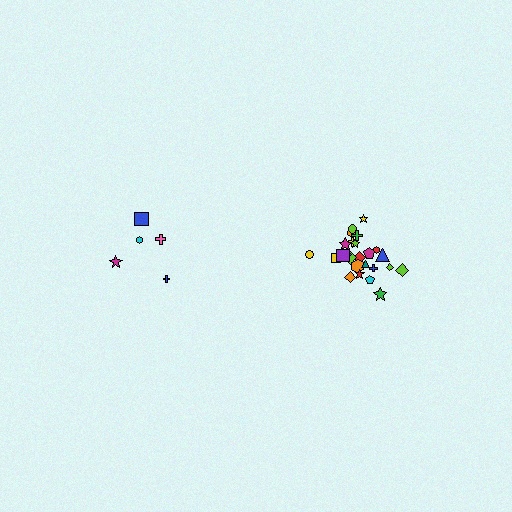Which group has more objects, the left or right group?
The right group.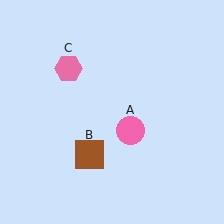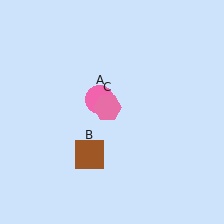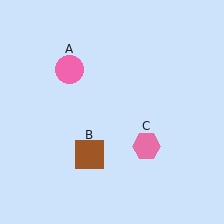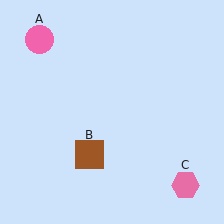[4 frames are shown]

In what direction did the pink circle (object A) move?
The pink circle (object A) moved up and to the left.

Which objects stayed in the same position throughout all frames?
Brown square (object B) remained stationary.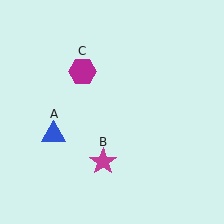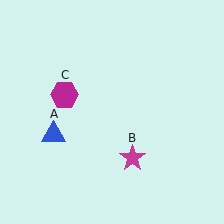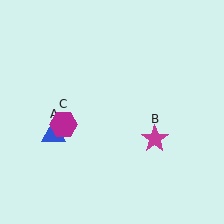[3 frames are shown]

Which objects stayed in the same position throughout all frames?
Blue triangle (object A) remained stationary.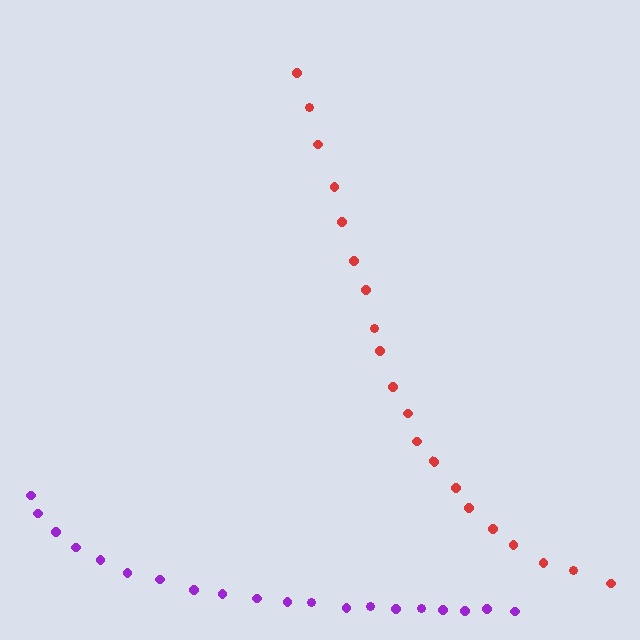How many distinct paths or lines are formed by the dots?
There are 2 distinct paths.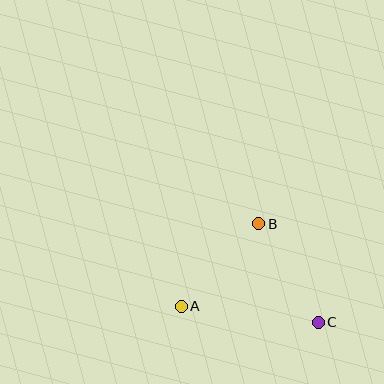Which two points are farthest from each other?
Points A and C are farthest from each other.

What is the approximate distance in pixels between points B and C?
The distance between B and C is approximately 115 pixels.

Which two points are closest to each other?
Points A and B are closest to each other.